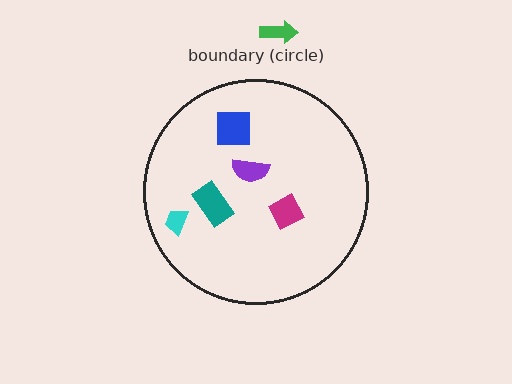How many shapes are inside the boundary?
5 inside, 1 outside.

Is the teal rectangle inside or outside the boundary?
Inside.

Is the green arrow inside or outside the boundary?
Outside.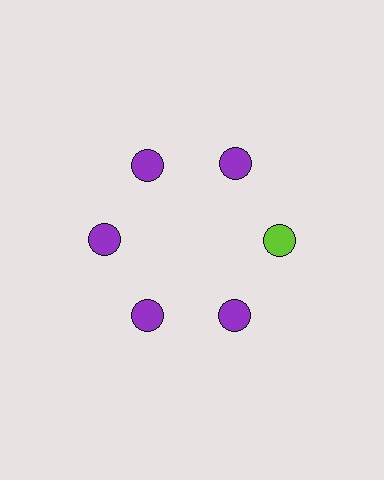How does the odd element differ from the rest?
It has a different color: lime instead of purple.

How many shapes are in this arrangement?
There are 6 shapes arranged in a ring pattern.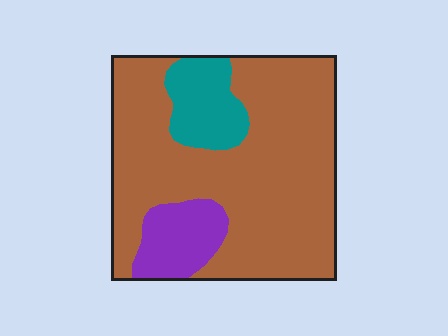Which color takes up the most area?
Brown, at roughly 75%.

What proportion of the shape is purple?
Purple takes up about one eighth (1/8) of the shape.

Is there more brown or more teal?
Brown.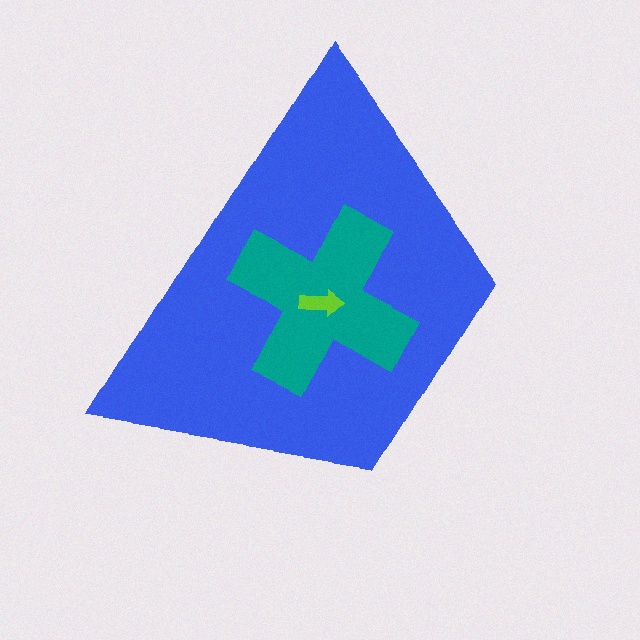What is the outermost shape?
The blue trapezoid.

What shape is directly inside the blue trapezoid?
The teal cross.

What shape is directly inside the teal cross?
The lime arrow.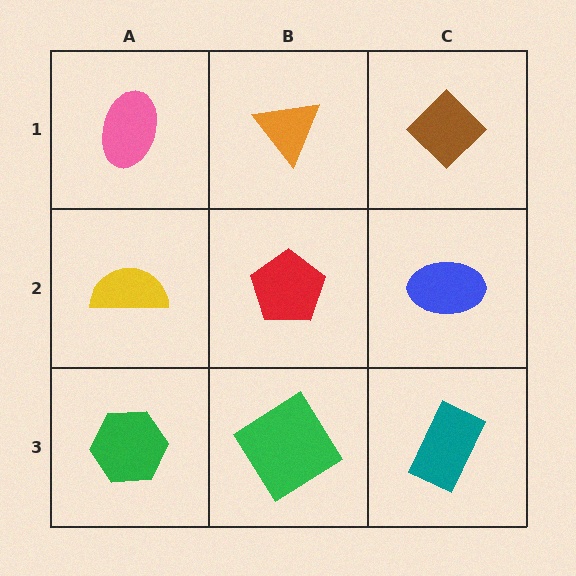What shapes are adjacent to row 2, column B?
An orange triangle (row 1, column B), a green diamond (row 3, column B), a yellow semicircle (row 2, column A), a blue ellipse (row 2, column C).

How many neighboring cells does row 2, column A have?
3.